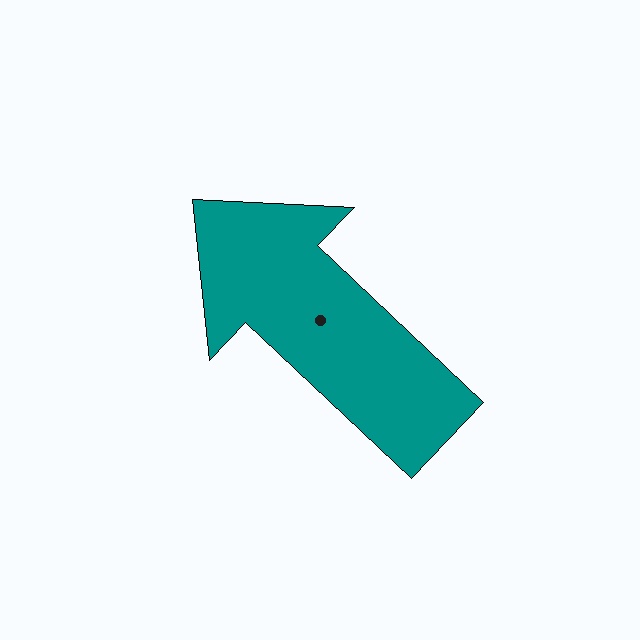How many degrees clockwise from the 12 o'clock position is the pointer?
Approximately 313 degrees.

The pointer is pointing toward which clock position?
Roughly 10 o'clock.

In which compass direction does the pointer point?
Northwest.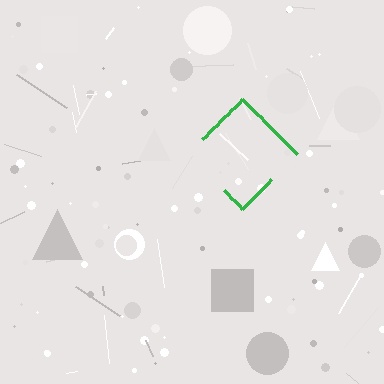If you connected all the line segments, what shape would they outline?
They would outline a diamond.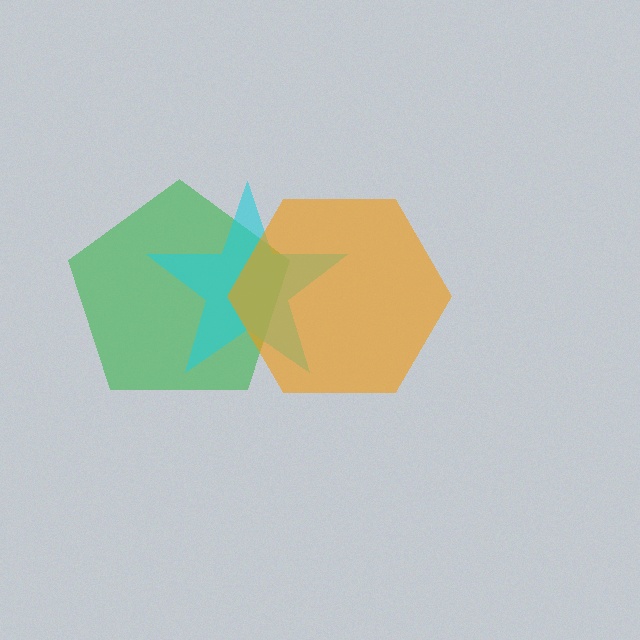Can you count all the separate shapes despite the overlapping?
Yes, there are 3 separate shapes.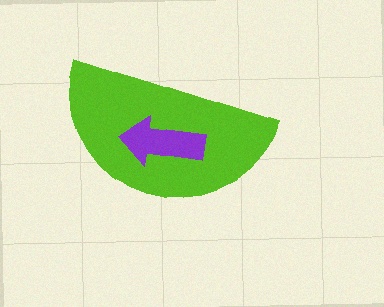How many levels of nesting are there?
2.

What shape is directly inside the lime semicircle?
The purple arrow.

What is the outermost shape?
The lime semicircle.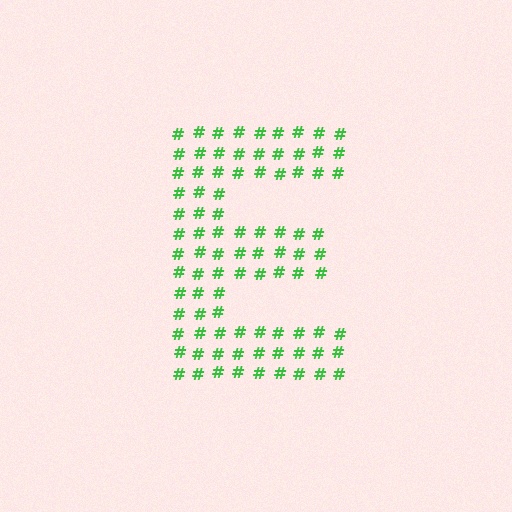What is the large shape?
The large shape is the letter E.